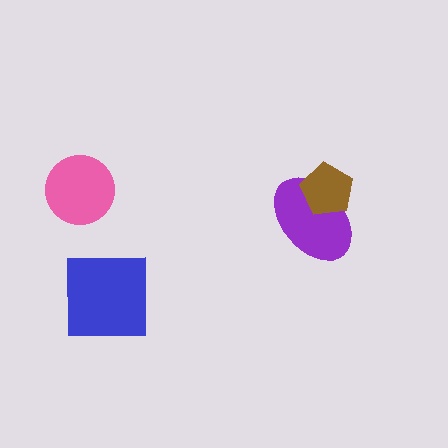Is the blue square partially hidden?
No, no other shape covers it.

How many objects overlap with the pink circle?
0 objects overlap with the pink circle.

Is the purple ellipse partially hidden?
Yes, it is partially covered by another shape.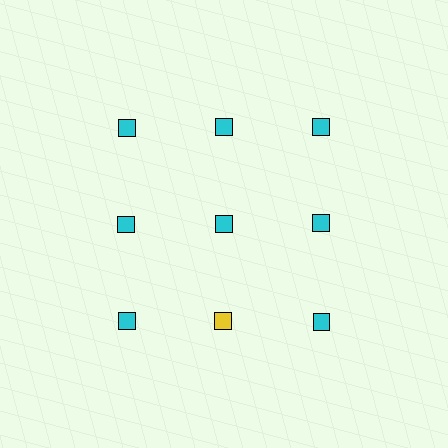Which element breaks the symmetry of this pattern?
The yellow square in the third row, second from left column breaks the symmetry. All other shapes are cyan squares.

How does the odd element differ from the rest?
It has a different color: yellow instead of cyan.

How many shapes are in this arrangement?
There are 9 shapes arranged in a grid pattern.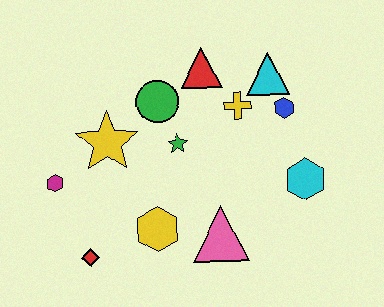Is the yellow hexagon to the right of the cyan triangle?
No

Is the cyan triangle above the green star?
Yes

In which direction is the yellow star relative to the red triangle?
The yellow star is to the left of the red triangle.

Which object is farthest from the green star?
The red diamond is farthest from the green star.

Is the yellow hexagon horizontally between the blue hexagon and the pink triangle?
No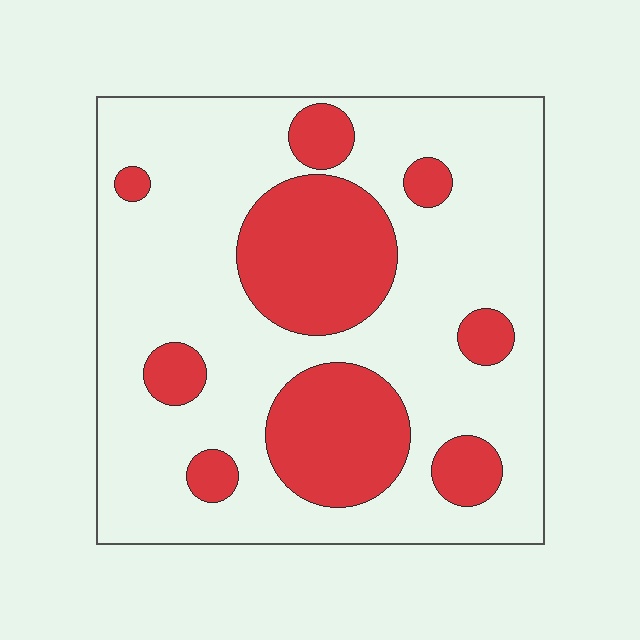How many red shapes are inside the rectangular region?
9.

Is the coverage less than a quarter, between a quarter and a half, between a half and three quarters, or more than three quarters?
Between a quarter and a half.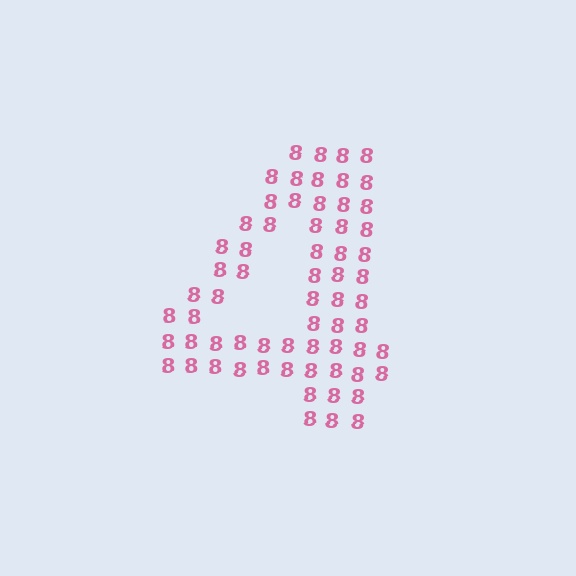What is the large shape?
The large shape is the digit 4.